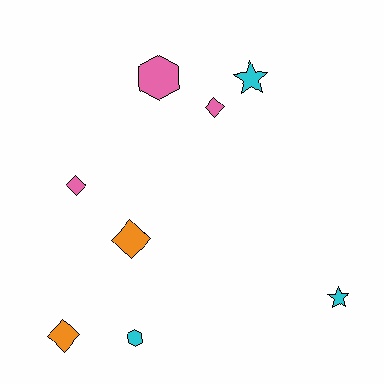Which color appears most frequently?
Cyan, with 3 objects.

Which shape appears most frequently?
Diamond, with 4 objects.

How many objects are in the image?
There are 8 objects.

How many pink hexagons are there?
There is 1 pink hexagon.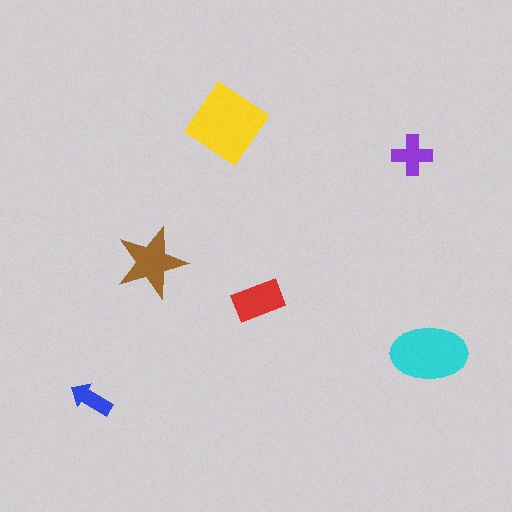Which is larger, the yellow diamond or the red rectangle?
The yellow diamond.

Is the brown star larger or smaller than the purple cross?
Larger.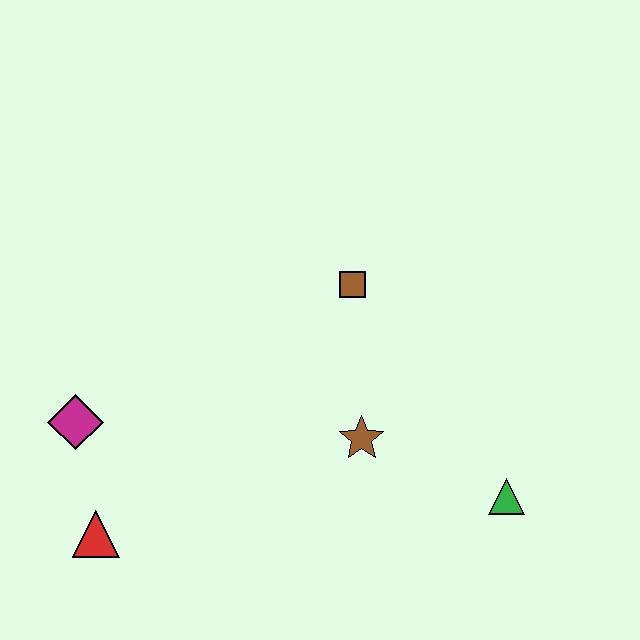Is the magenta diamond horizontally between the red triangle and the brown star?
No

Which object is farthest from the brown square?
The red triangle is farthest from the brown square.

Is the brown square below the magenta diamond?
No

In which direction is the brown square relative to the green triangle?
The brown square is above the green triangle.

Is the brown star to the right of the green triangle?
No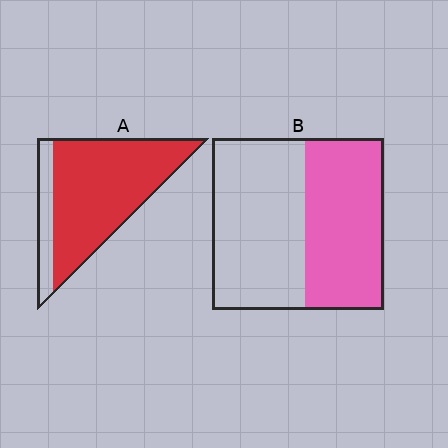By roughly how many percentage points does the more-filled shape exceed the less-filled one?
By roughly 35 percentage points (A over B).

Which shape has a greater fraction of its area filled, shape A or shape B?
Shape A.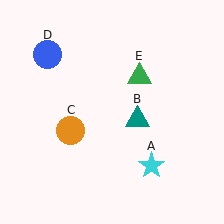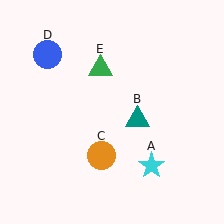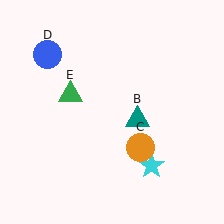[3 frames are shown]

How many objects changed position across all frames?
2 objects changed position: orange circle (object C), green triangle (object E).